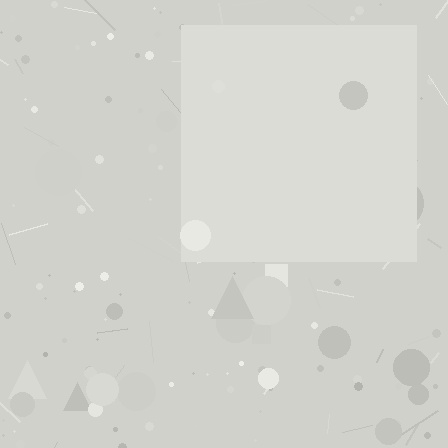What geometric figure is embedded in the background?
A square is embedded in the background.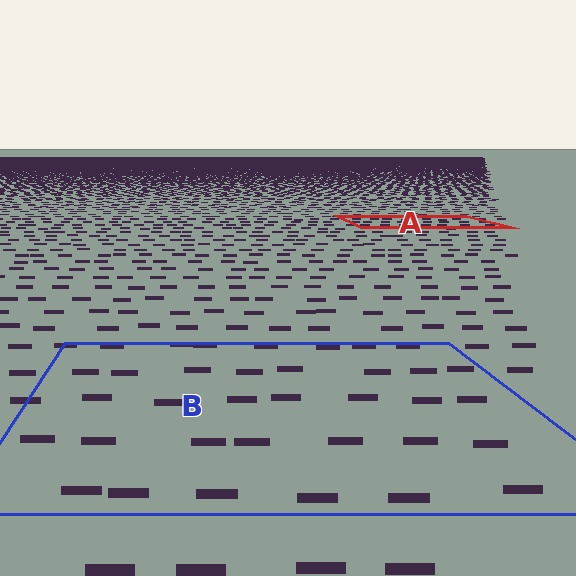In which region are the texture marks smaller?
The texture marks are smaller in region A, because it is farther away.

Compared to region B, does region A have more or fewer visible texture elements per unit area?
Region A has more texture elements per unit area — they are packed more densely because it is farther away.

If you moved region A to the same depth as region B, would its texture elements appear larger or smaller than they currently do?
They would appear larger. At a closer depth, the same texture elements are projected at a bigger on-screen size.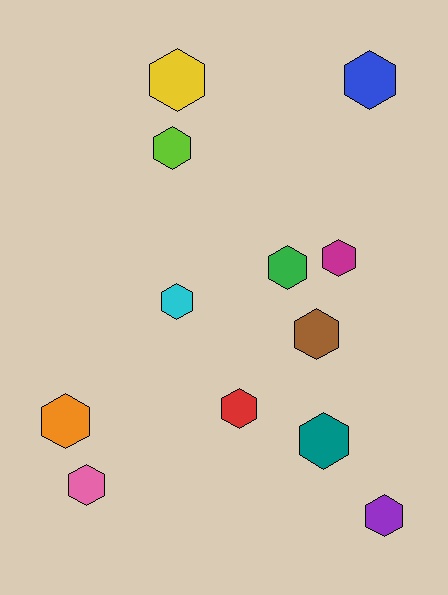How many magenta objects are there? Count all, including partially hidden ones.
There is 1 magenta object.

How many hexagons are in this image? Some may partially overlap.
There are 12 hexagons.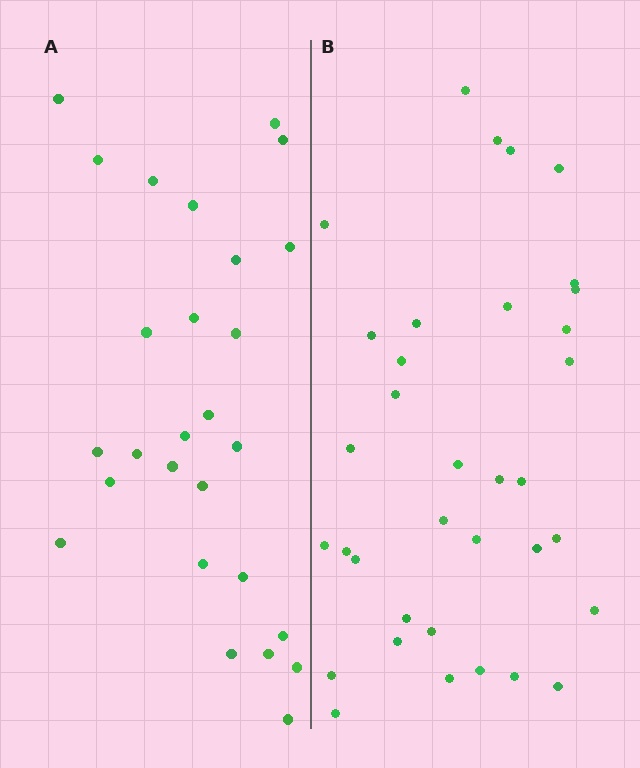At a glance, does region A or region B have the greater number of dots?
Region B (the right region) has more dots.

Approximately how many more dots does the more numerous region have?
Region B has roughly 8 or so more dots than region A.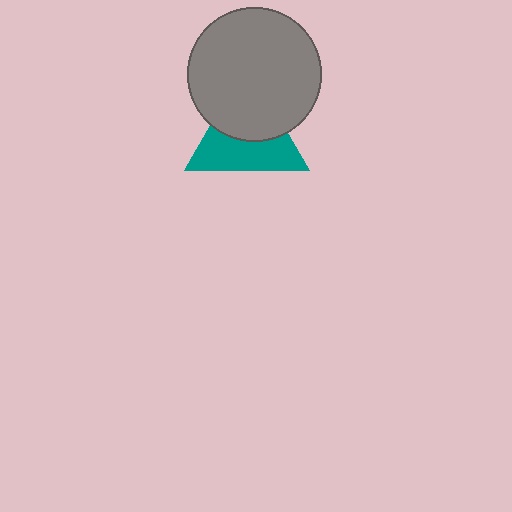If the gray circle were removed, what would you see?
You would see the complete teal triangle.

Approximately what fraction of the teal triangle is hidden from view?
Roughly 47% of the teal triangle is hidden behind the gray circle.